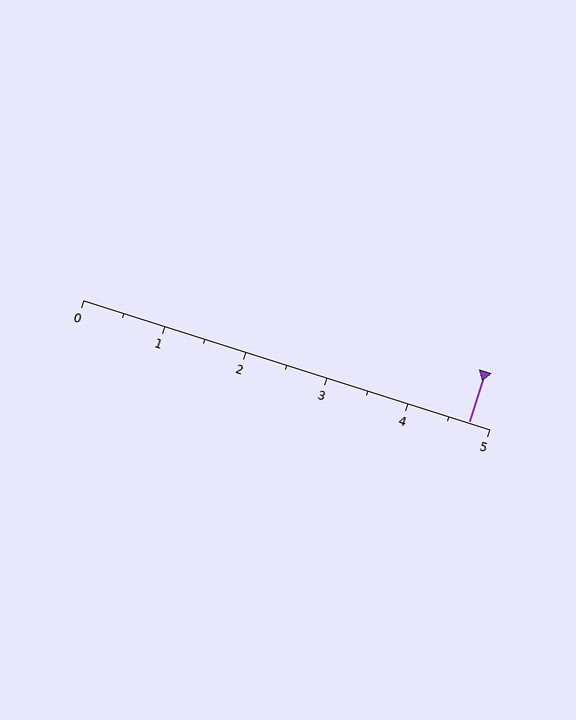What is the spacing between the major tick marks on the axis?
The major ticks are spaced 1 apart.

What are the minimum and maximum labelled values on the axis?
The axis runs from 0 to 5.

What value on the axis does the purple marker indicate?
The marker indicates approximately 4.8.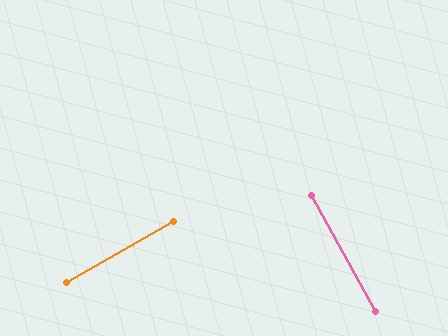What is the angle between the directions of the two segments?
Approximately 89 degrees.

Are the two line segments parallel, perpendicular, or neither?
Perpendicular — they meet at approximately 89°.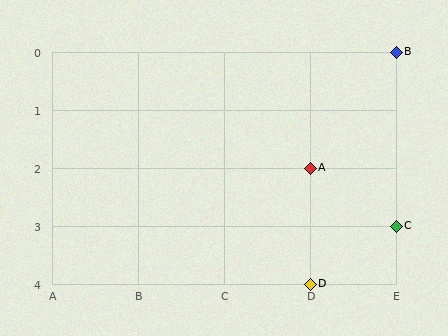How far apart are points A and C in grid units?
Points A and C are 1 column and 1 row apart (about 1.4 grid units diagonally).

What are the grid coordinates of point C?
Point C is at grid coordinates (E, 3).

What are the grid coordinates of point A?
Point A is at grid coordinates (D, 2).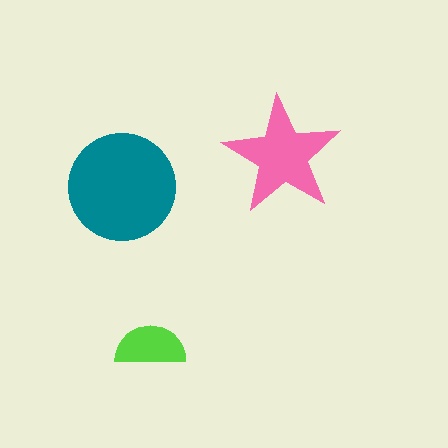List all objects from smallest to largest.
The lime semicircle, the pink star, the teal circle.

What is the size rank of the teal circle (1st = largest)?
1st.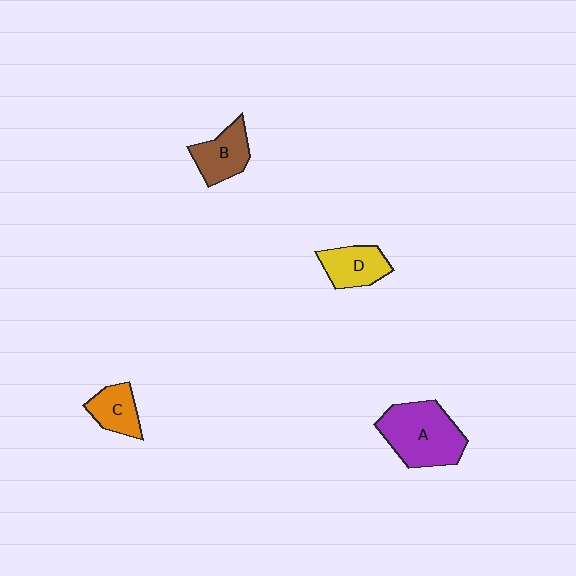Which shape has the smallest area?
Shape C (orange).